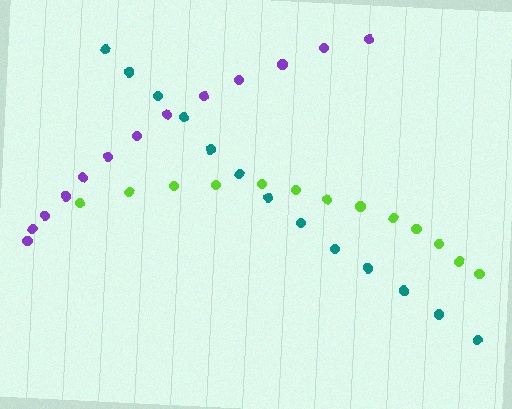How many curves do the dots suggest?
There are 3 distinct paths.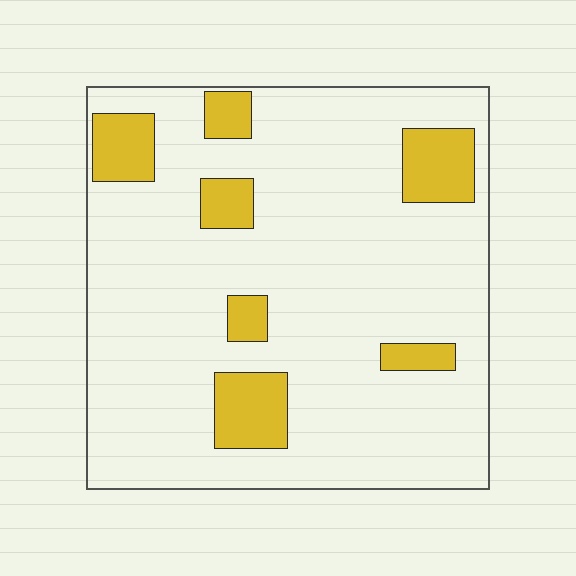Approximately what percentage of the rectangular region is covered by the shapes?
Approximately 15%.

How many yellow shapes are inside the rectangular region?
7.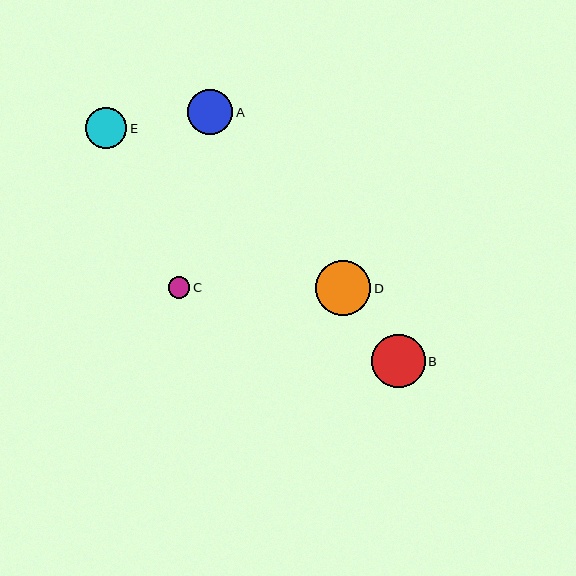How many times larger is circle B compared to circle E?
Circle B is approximately 1.3 times the size of circle E.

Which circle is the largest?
Circle D is the largest with a size of approximately 55 pixels.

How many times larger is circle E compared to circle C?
Circle E is approximately 1.9 times the size of circle C.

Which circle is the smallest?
Circle C is the smallest with a size of approximately 22 pixels.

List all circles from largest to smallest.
From largest to smallest: D, B, A, E, C.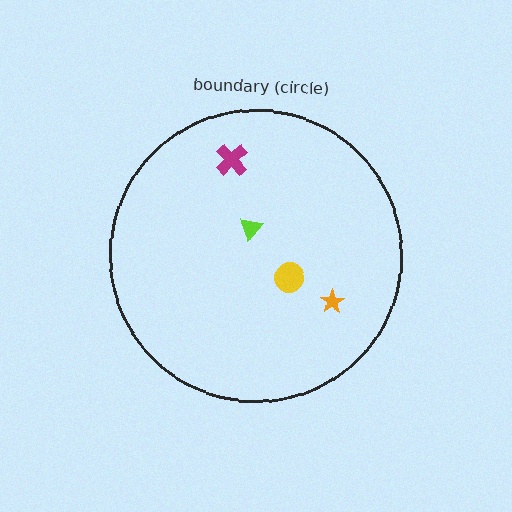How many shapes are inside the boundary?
4 inside, 0 outside.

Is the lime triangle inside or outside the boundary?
Inside.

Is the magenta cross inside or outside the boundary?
Inside.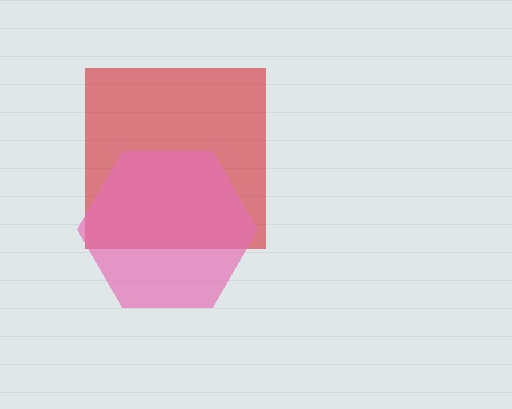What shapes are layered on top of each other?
The layered shapes are: a red square, a pink hexagon.